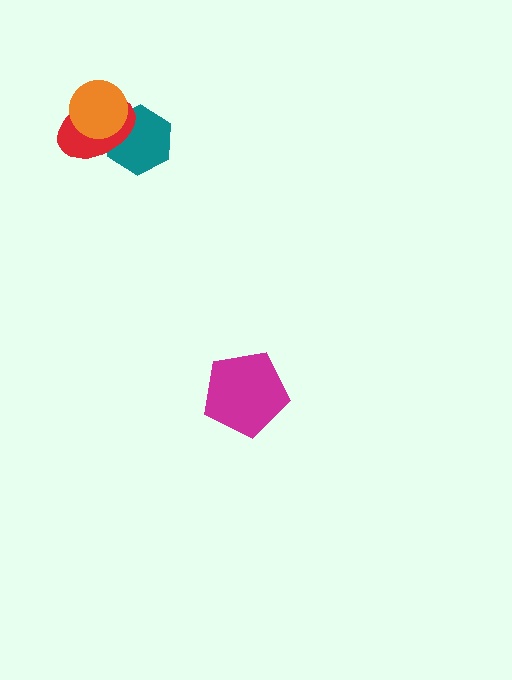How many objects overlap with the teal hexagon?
2 objects overlap with the teal hexagon.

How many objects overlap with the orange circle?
2 objects overlap with the orange circle.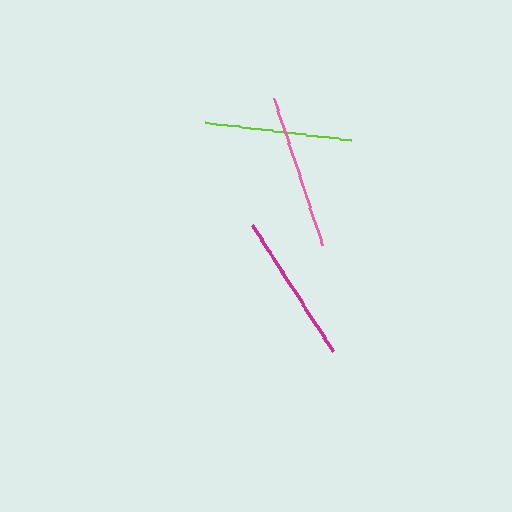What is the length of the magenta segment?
The magenta segment is approximately 150 pixels long.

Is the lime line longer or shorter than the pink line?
The pink line is longer than the lime line.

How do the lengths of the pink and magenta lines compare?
The pink and magenta lines are approximately the same length.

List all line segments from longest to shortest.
From longest to shortest: pink, magenta, lime.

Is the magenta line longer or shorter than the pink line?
The pink line is longer than the magenta line.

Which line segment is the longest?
The pink line is the longest at approximately 154 pixels.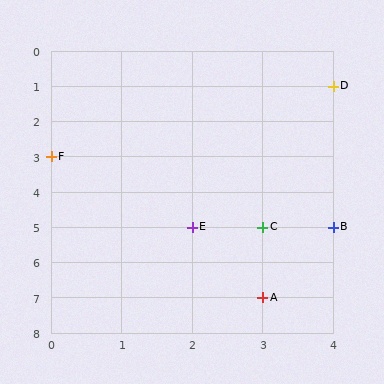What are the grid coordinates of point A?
Point A is at grid coordinates (3, 7).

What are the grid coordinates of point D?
Point D is at grid coordinates (4, 1).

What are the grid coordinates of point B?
Point B is at grid coordinates (4, 5).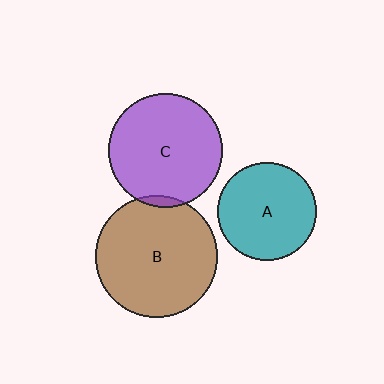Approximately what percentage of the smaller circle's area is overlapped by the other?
Approximately 5%.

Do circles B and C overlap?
Yes.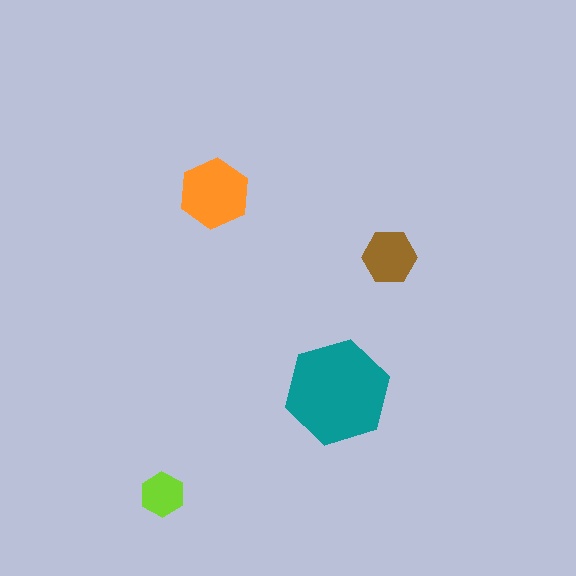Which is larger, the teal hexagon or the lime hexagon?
The teal one.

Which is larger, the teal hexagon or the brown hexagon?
The teal one.